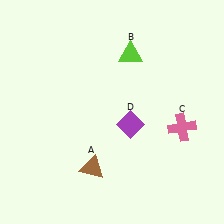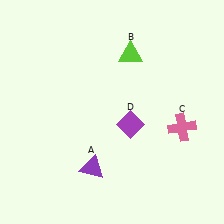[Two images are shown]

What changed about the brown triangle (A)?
In Image 1, A is brown. In Image 2, it changed to purple.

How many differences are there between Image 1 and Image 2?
There is 1 difference between the two images.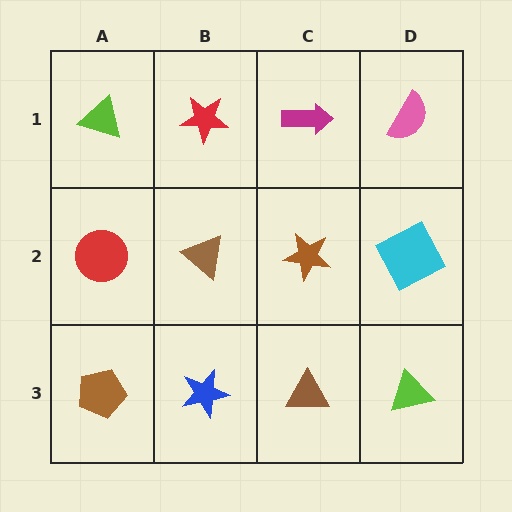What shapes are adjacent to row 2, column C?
A magenta arrow (row 1, column C), a brown triangle (row 3, column C), a brown triangle (row 2, column B), a cyan square (row 2, column D).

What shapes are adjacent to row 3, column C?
A brown star (row 2, column C), a blue star (row 3, column B), a lime triangle (row 3, column D).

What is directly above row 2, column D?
A pink semicircle.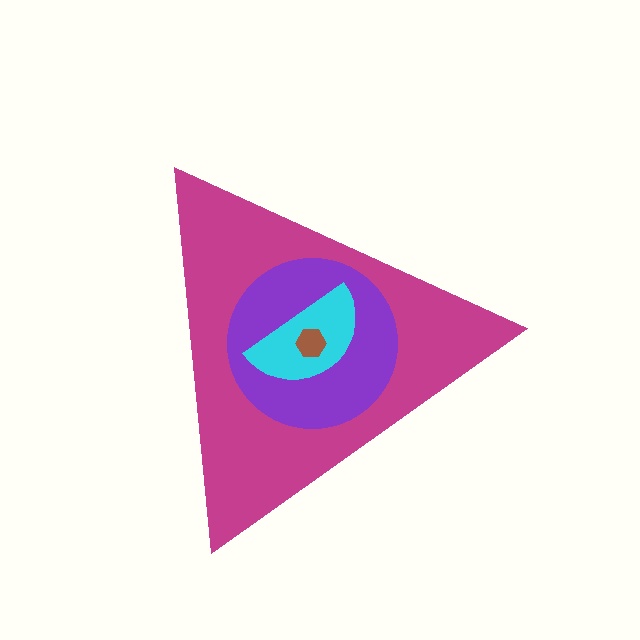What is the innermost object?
The brown hexagon.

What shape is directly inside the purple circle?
The cyan semicircle.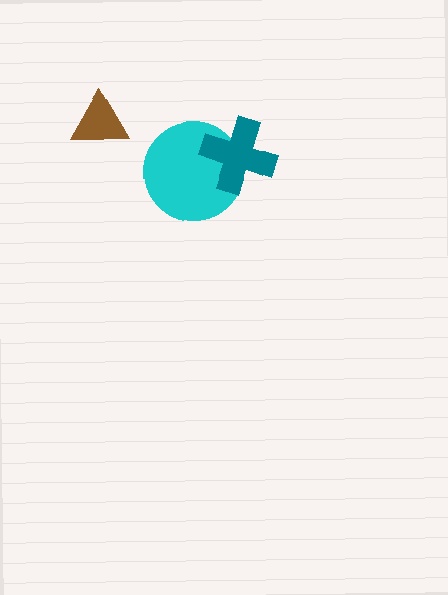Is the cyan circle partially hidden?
Yes, it is partially covered by another shape.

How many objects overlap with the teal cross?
1 object overlaps with the teal cross.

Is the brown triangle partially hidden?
No, no other shape covers it.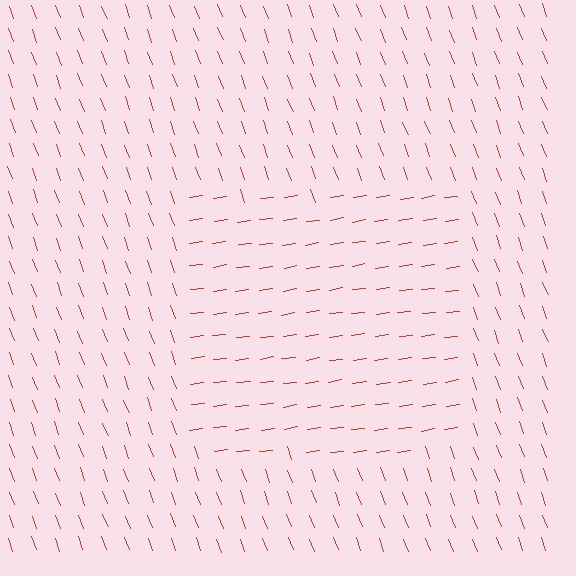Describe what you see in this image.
The image is filled with small red line segments. A rectangle region in the image has lines oriented differently from the surrounding lines, creating a visible texture boundary.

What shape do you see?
I see a rectangle.